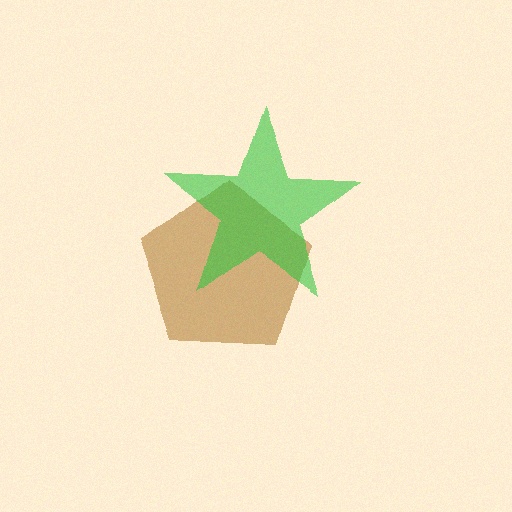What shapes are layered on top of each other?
The layered shapes are: a brown pentagon, a green star.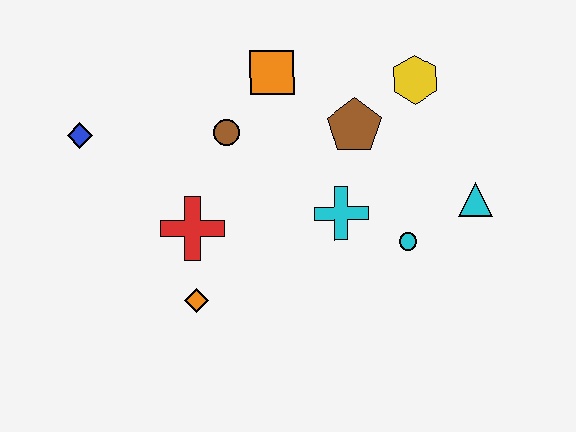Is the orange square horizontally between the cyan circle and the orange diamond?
Yes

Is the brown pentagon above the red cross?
Yes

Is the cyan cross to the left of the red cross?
No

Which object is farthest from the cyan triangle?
The blue diamond is farthest from the cyan triangle.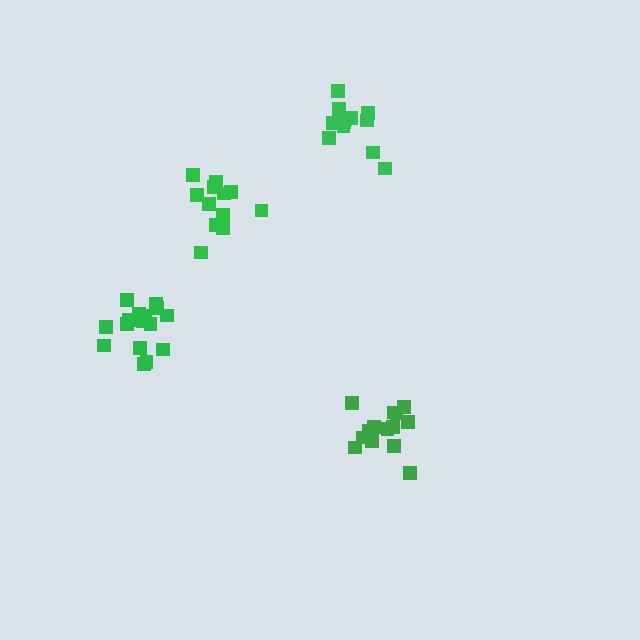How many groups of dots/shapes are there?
There are 4 groups.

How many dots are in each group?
Group 1: 14 dots, Group 2: 12 dots, Group 3: 18 dots, Group 4: 12 dots (56 total).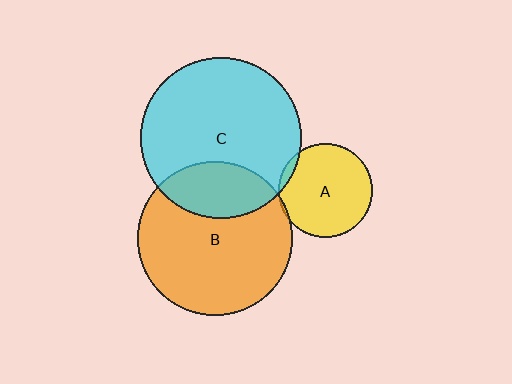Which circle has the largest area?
Circle C (cyan).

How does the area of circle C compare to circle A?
Approximately 2.9 times.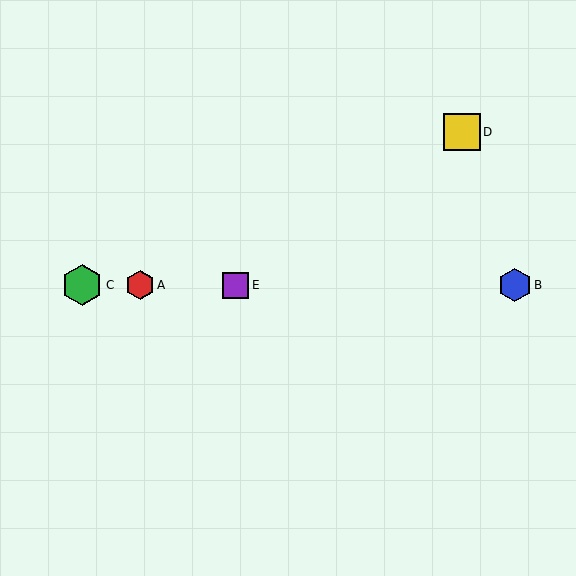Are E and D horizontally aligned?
No, E is at y≈285 and D is at y≈132.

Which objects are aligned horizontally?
Objects A, B, C, E are aligned horizontally.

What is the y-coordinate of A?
Object A is at y≈285.